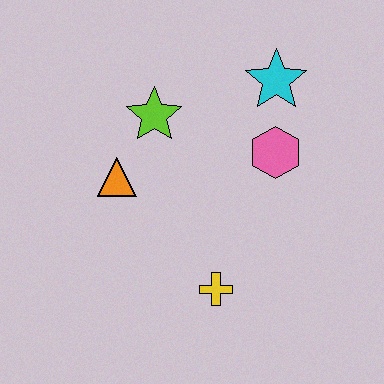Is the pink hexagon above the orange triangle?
Yes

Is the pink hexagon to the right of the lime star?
Yes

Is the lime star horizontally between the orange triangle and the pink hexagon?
Yes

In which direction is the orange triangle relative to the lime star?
The orange triangle is below the lime star.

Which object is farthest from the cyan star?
The yellow cross is farthest from the cyan star.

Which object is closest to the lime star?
The orange triangle is closest to the lime star.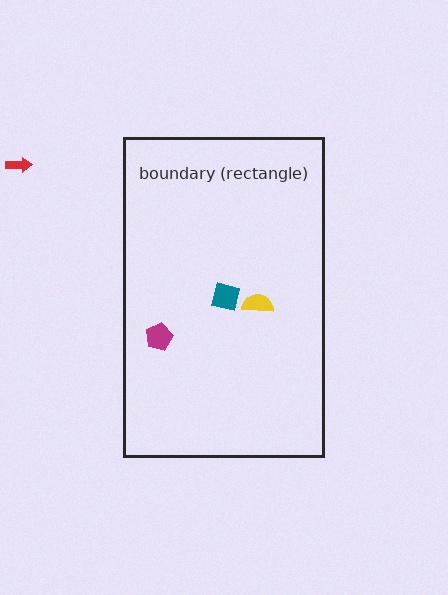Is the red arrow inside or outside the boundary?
Outside.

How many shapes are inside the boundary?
3 inside, 1 outside.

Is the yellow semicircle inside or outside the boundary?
Inside.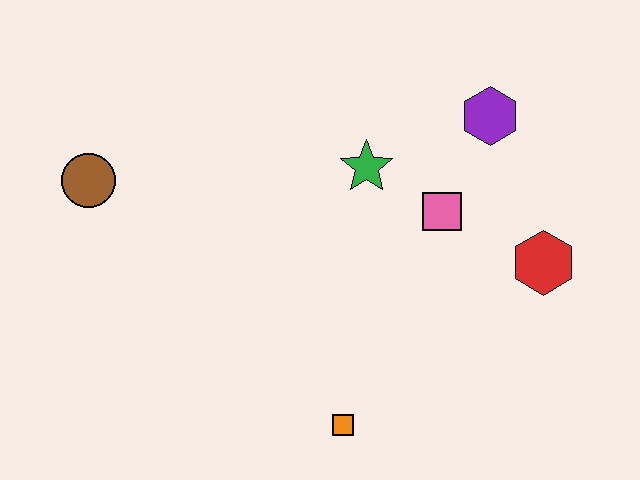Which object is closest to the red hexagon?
The pink square is closest to the red hexagon.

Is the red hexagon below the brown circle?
Yes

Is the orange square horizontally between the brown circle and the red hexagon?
Yes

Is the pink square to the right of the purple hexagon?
No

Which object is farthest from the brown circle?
The red hexagon is farthest from the brown circle.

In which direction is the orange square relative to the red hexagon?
The orange square is to the left of the red hexagon.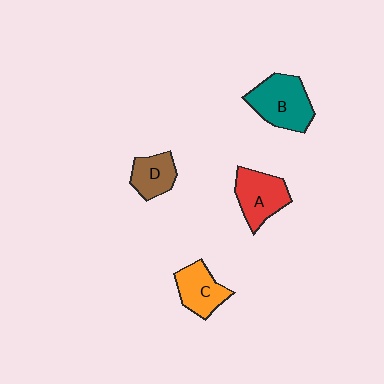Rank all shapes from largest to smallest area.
From largest to smallest: B (teal), A (red), C (orange), D (brown).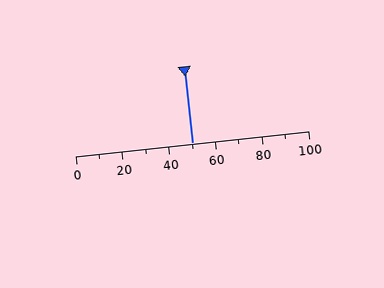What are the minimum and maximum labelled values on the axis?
The axis runs from 0 to 100.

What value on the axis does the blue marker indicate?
The marker indicates approximately 50.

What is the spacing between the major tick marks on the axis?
The major ticks are spaced 20 apart.